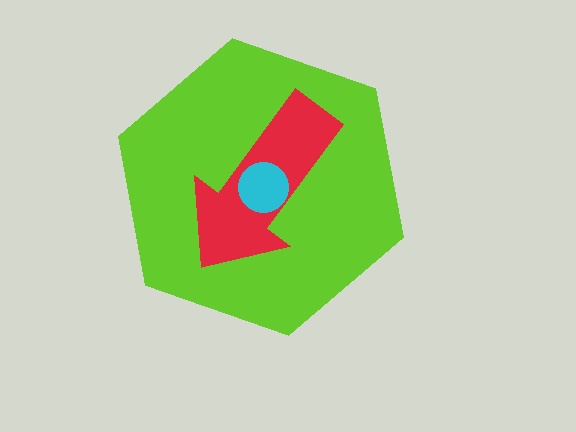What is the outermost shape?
The lime hexagon.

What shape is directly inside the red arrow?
The cyan circle.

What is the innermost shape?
The cyan circle.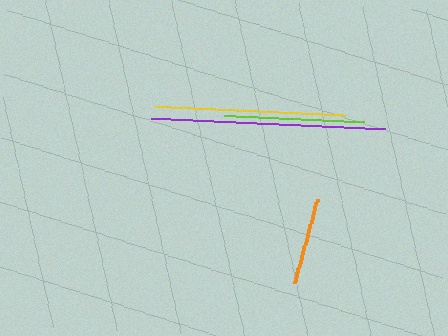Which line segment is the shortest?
The orange line is the shortest at approximately 87 pixels.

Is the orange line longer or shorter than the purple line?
The purple line is longer than the orange line.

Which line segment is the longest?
The purple line is the longest at approximately 235 pixels.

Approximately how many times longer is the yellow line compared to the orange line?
The yellow line is approximately 2.2 times the length of the orange line.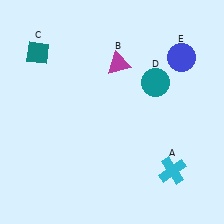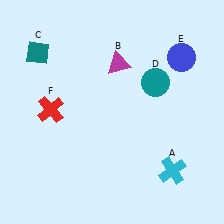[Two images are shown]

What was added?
A red cross (F) was added in Image 2.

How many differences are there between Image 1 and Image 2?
There is 1 difference between the two images.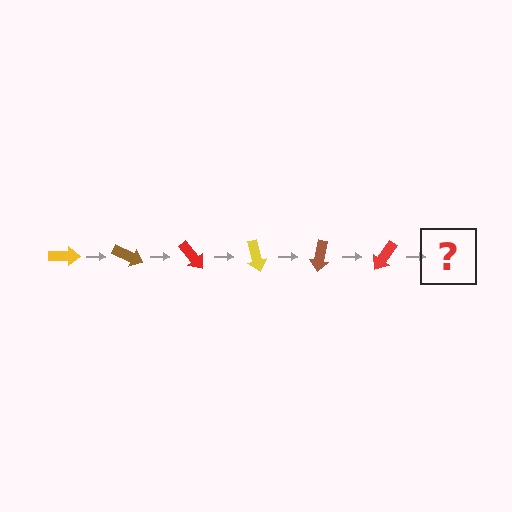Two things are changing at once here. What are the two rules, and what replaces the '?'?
The two rules are that it rotates 25 degrees each step and the color cycles through yellow, brown, and red. The '?' should be a yellow arrow, rotated 150 degrees from the start.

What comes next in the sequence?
The next element should be a yellow arrow, rotated 150 degrees from the start.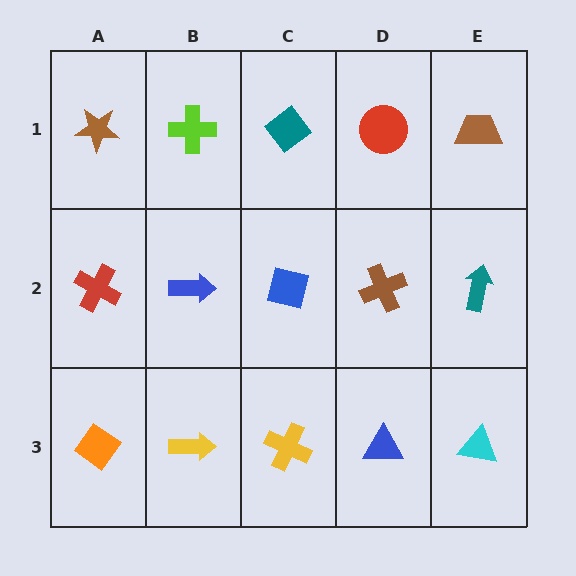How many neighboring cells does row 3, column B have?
3.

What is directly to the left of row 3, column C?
A yellow arrow.